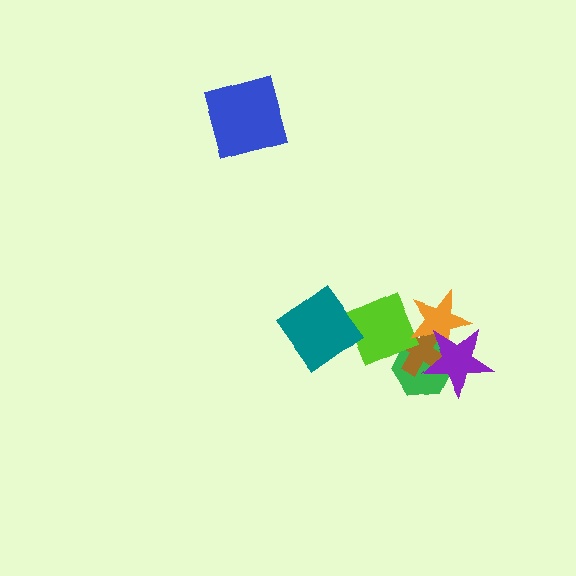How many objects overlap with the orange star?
4 objects overlap with the orange star.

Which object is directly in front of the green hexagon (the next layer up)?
The brown cross is directly in front of the green hexagon.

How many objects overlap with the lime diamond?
4 objects overlap with the lime diamond.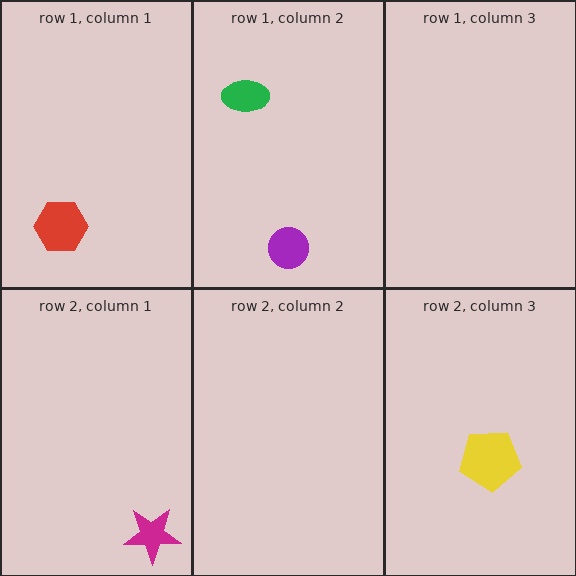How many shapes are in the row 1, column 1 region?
1.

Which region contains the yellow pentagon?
The row 2, column 3 region.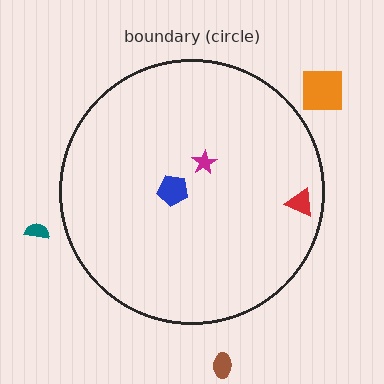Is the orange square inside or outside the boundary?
Outside.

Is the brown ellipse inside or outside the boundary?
Outside.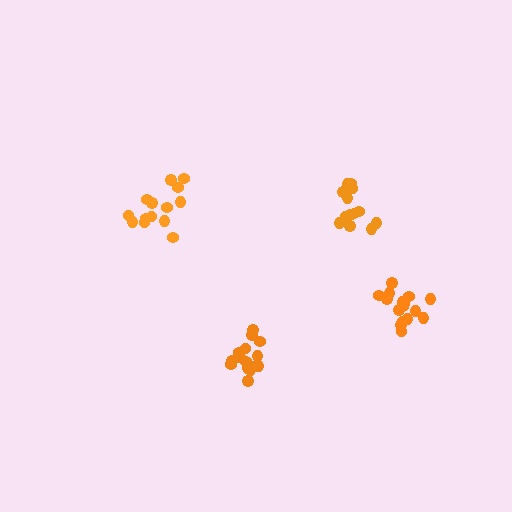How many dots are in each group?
Group 1: 14 dots, Group 2: 15 dots, Group 3: 16 dots, Group 4: 14 dots (59 total).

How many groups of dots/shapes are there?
There are 4 groups.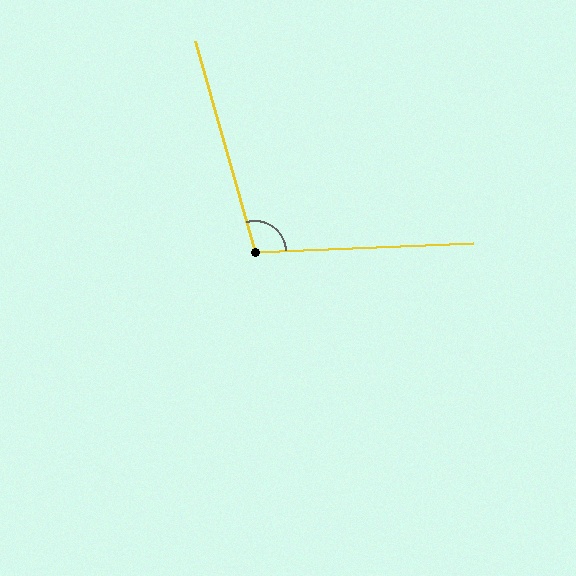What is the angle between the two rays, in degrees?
Approximately 104 degrees.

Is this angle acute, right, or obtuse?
It is obtuse.